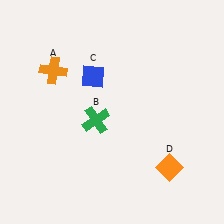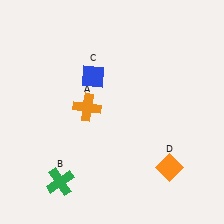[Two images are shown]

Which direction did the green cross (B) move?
The green cross (B) moved down.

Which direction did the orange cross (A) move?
The orange cross (A) moved down.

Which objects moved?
The objects that moved are: the orange cross (A), the green cross (B).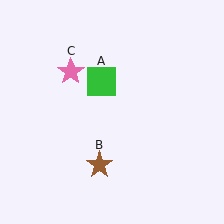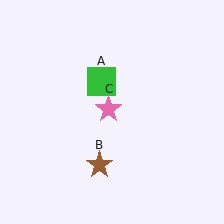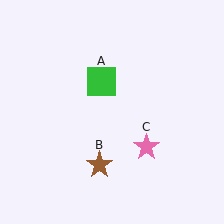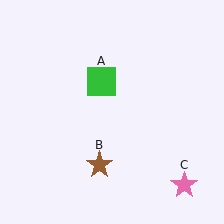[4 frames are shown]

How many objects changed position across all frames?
1 object changed position: pink star (object C).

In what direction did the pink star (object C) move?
The pink star (object C) moved down and to the right.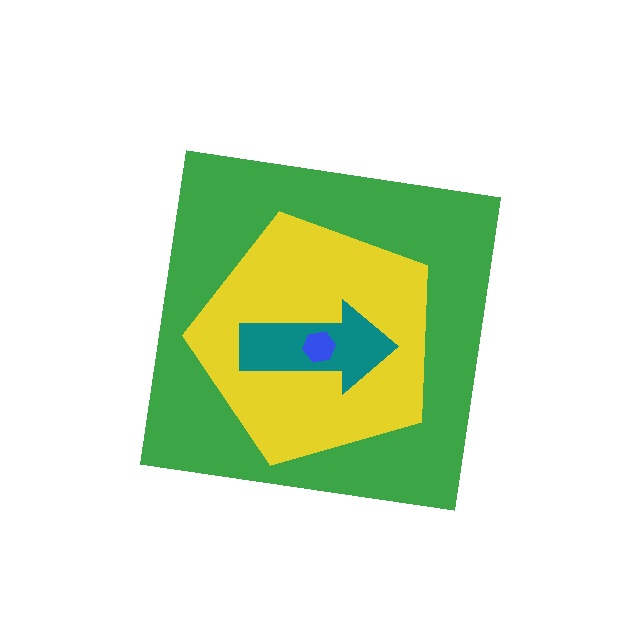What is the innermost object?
The blue hexagon.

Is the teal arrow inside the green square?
Yes.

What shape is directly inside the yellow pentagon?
The teal arrow.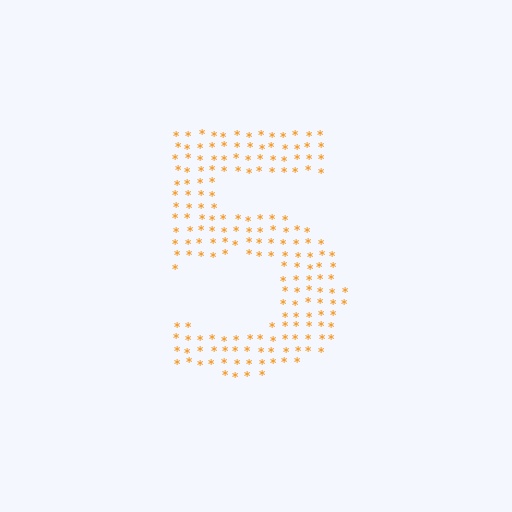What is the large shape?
The large shape is the digit 5.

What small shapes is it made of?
It is made of small asterisks.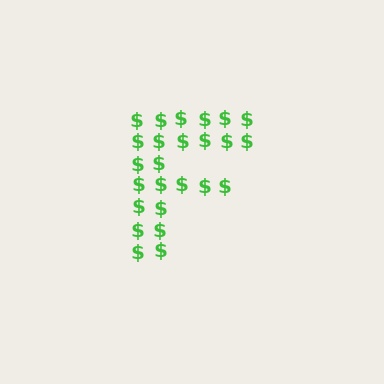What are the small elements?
The small elements are dollar signs.